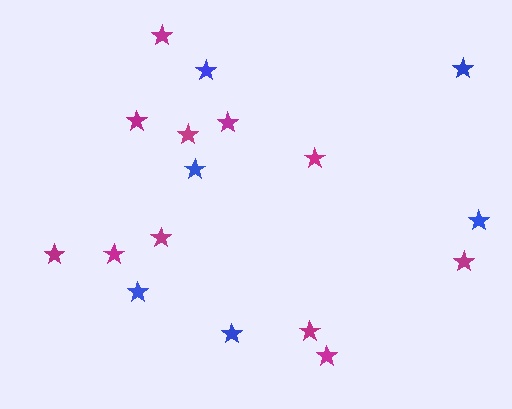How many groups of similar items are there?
There are 2 groups: one group of magenta stars (11) and one group of blue stars (6).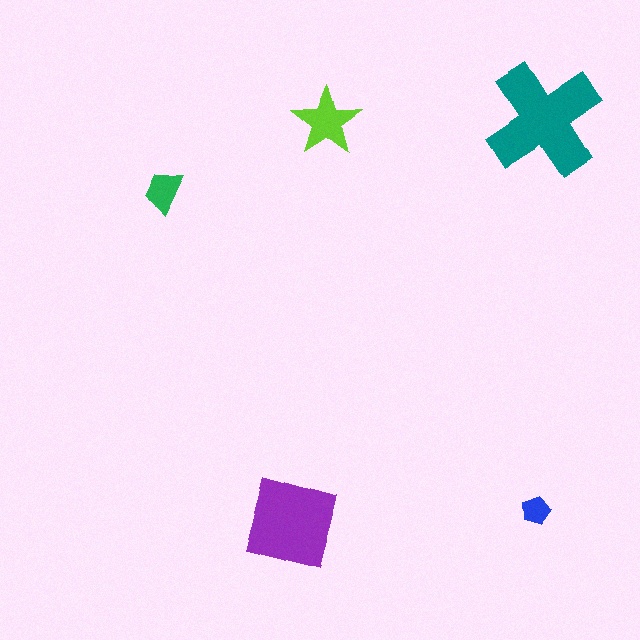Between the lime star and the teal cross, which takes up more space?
The teal cross.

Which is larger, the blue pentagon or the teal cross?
The teal cross.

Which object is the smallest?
The blue pentagon.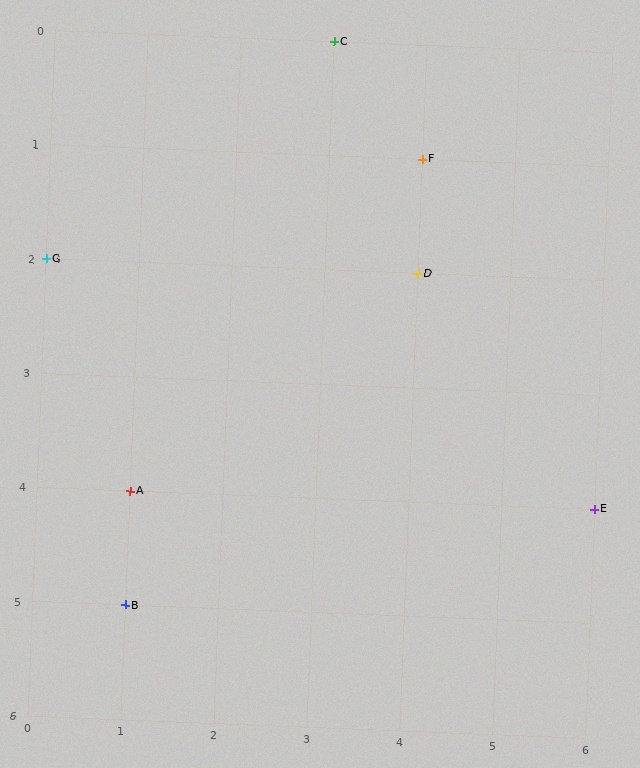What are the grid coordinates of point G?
Point G is at grid coordinates (0, 2).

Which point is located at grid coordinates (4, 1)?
Point F is at (4, 1).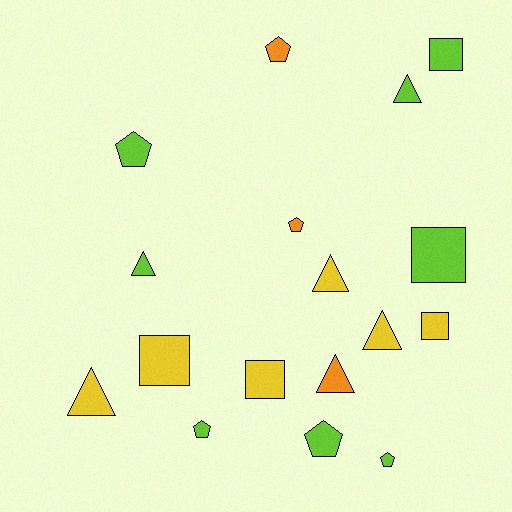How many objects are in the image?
There are 17 objects.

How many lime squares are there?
There are 2 lime squares.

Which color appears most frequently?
Lime, with 8 objects.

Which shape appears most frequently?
Triangle, with 6 objects.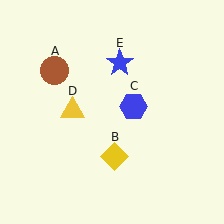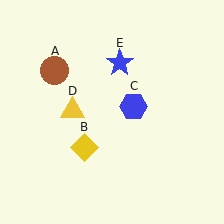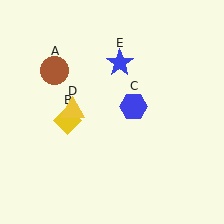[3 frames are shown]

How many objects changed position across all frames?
1 object changed position: yellow diamond (object B).